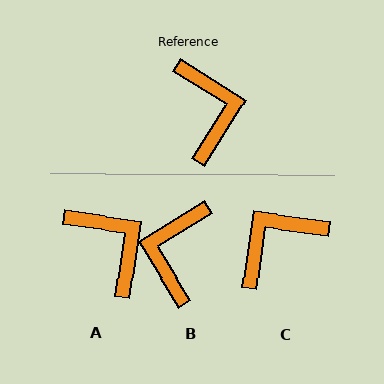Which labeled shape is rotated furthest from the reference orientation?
B, about 154 degrees away.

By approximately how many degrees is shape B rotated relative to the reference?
Approximately 154 degrees counter-clockwise.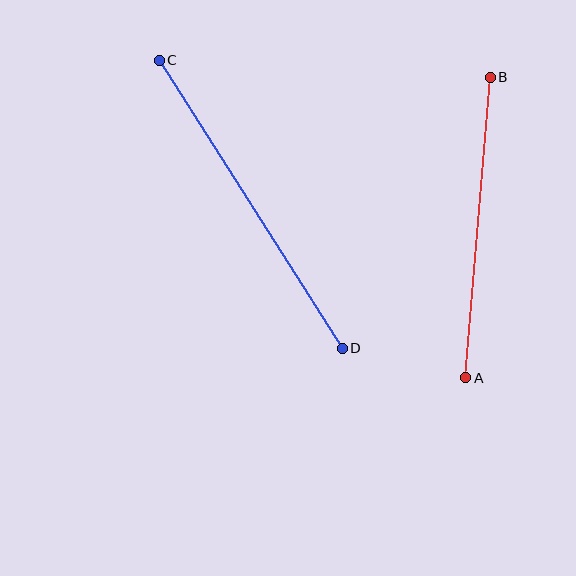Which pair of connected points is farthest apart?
Points C and D are farthest apart.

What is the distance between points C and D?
The distance is approximately 341 pixels.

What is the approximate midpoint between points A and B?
The midpoint is at approximately (478, 227) pixels.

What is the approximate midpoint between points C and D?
The midpoint is at approximately (251, 204) pixels.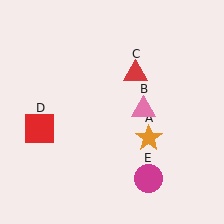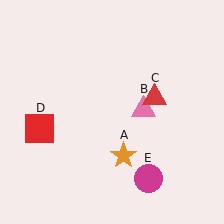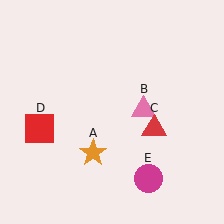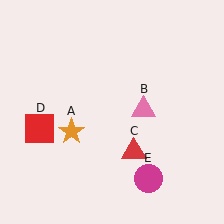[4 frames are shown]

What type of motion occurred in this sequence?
The orange star (object A), red triangle (object C) rotated clockwise around the center of the scene.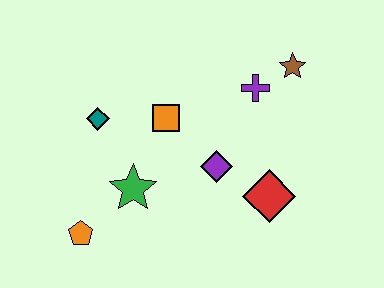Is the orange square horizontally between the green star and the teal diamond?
No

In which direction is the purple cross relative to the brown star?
The purple cross is to the left of the brown star.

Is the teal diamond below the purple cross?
Yes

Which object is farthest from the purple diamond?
The orange pentagon is farthest from the purple diamond.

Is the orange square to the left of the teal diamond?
No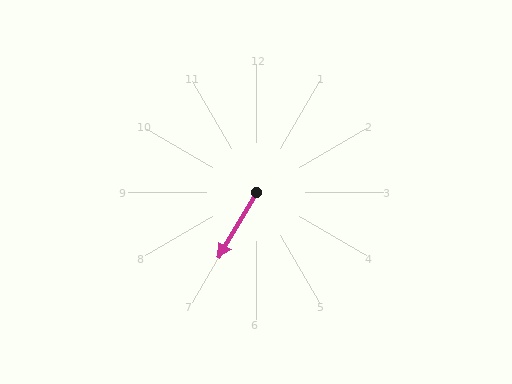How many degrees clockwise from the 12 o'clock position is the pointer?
Approximately 210 degrees.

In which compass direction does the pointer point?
Southwest.